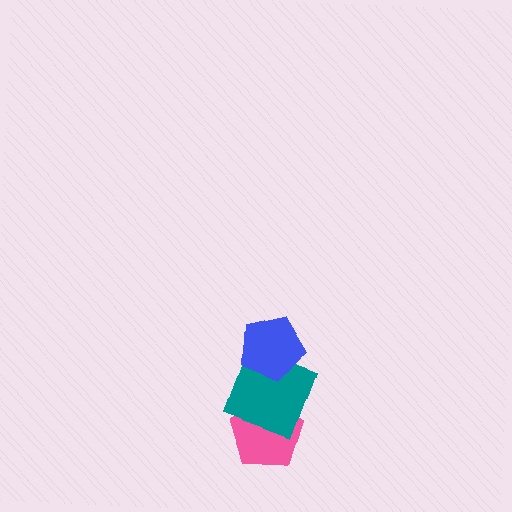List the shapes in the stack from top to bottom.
From top to bottom: the blue pentagon, the teal square, the pink pentagon.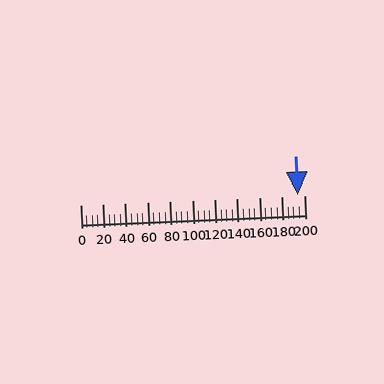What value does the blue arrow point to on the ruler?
The blue arrow points to approximately 194.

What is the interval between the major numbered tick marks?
The major tick marks are spaced 20 units apart.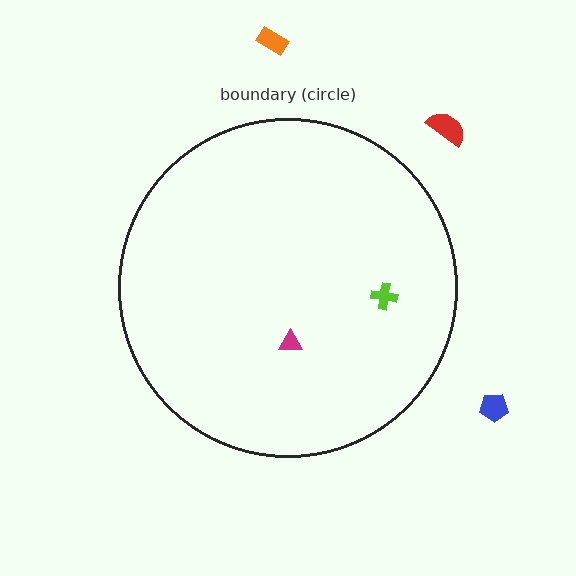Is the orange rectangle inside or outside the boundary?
Outside.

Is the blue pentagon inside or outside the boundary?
Outside.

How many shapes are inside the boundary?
2 inside, 3 outside.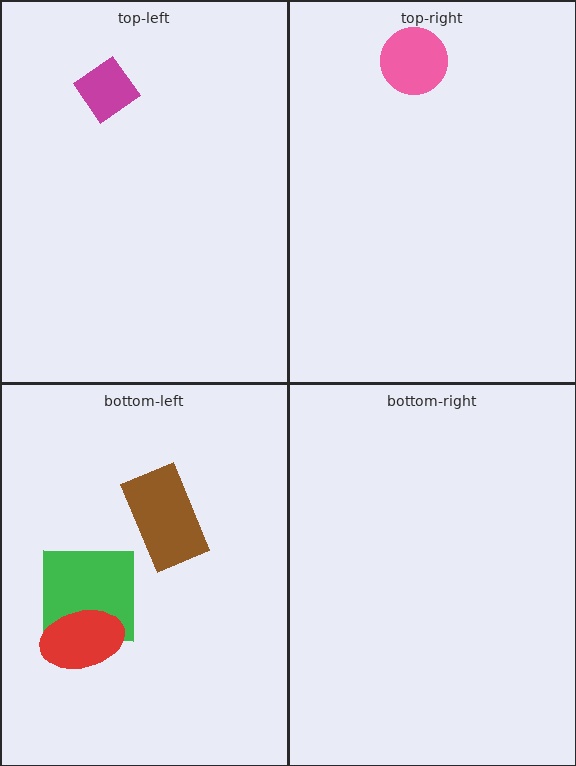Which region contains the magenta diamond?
The top-left region.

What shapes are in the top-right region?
The pink circle.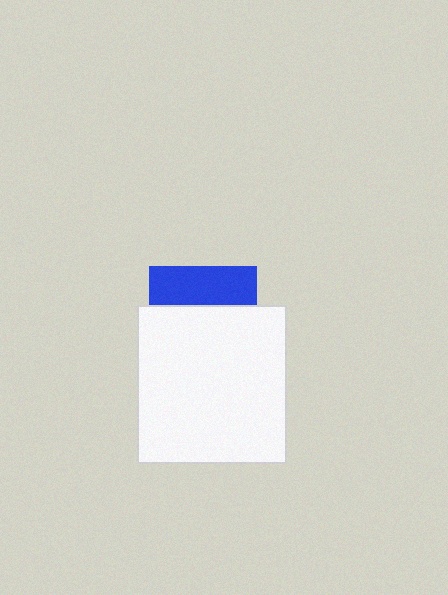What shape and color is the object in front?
The object in front is a white rectangle.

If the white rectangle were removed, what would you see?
You would see the complete blue square.